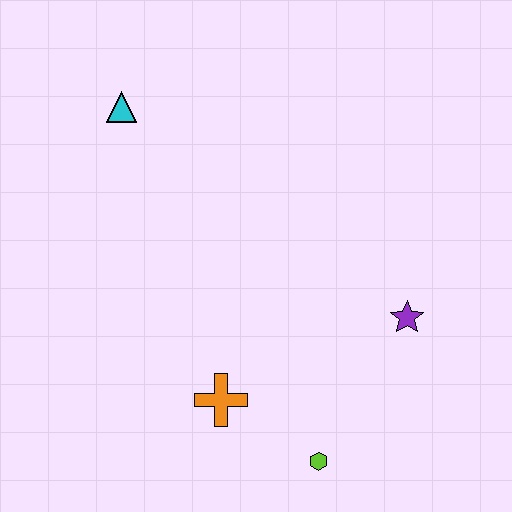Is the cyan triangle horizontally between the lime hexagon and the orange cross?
No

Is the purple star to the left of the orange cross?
No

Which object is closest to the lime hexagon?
The orange cross is closest to the lime hexagon.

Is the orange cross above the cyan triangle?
No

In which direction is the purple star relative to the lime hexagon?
The purple star is above the lime hexagon.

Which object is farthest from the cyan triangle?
The lime hexagon is farthest from the cyan triangle.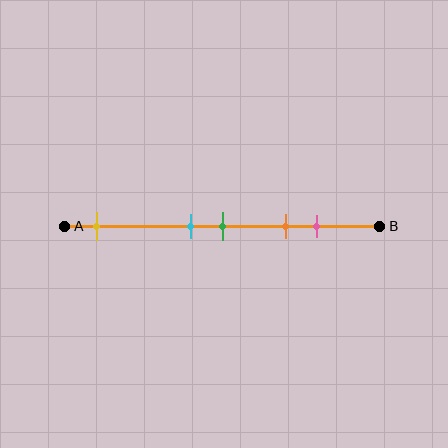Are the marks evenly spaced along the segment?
No, the marks are not evenly spaced.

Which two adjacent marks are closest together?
The cyan and green marks are the closest adjacent pair.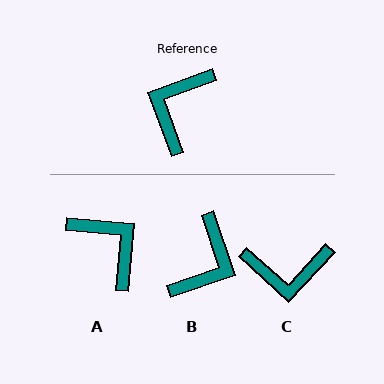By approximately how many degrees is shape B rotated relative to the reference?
Approximately 179 degrees counter-clockwise.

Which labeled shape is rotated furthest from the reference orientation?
B, about 179 degrees away.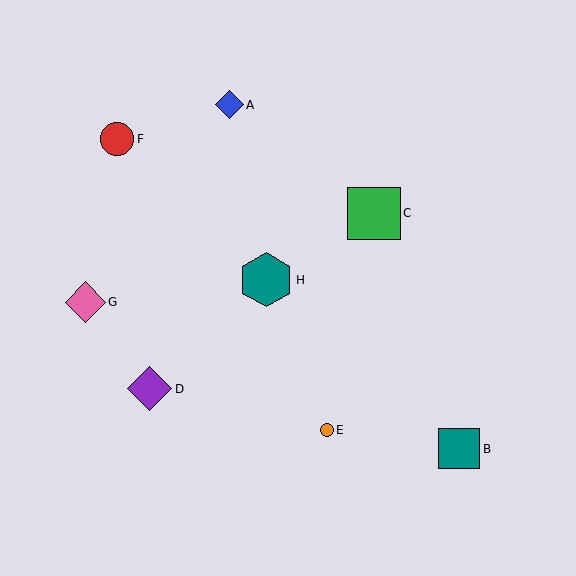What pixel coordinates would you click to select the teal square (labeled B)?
Click at (459, 449) to select the teal square B.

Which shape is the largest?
The teal hexagon (labeled H) is the largest.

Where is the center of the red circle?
The center of the red circle is at (117, 139).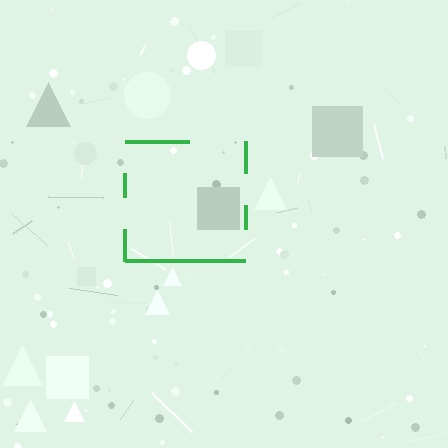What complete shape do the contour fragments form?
The contour fragments form a square.